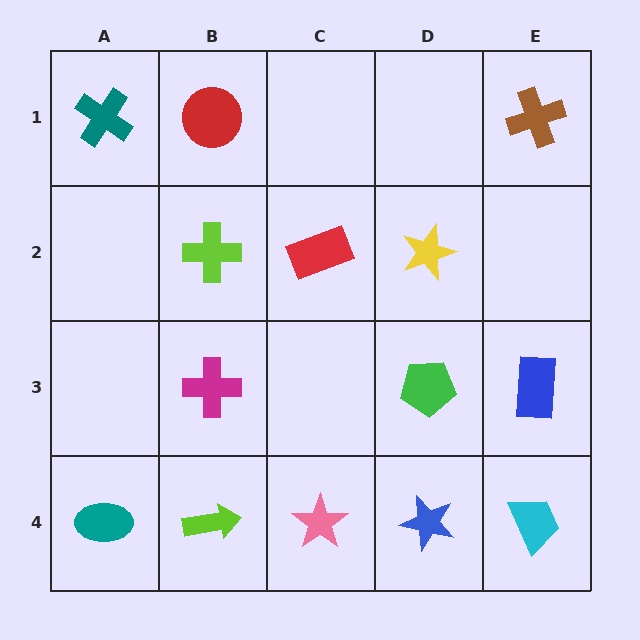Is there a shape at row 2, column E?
No, that cell is empty.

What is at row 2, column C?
A red rectangle.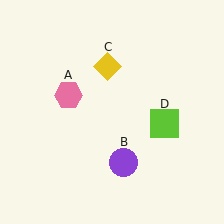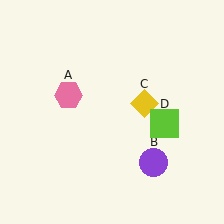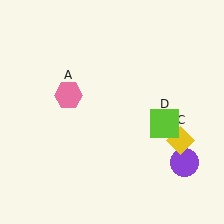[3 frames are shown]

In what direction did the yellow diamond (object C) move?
The yellow diamond (object C) moved down and to the right.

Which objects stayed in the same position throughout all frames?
Pink hexagon (object A) and lime square (object D) remained stationary.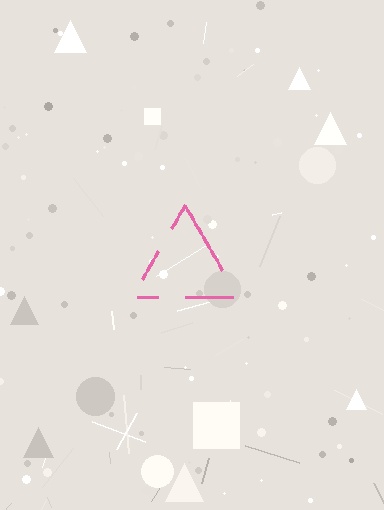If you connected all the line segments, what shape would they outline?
They would outline a triangle.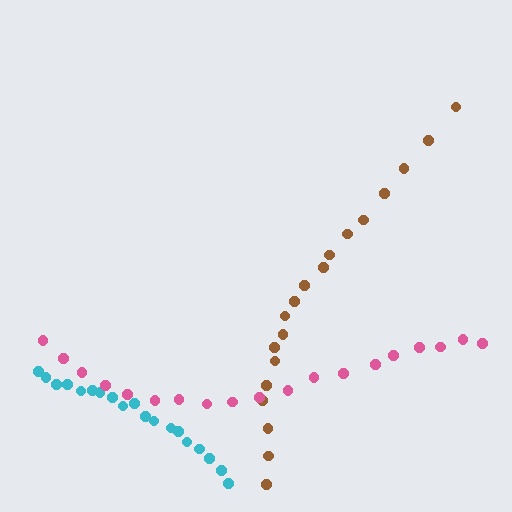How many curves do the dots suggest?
There are 3 distinct paths.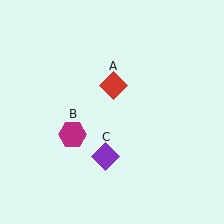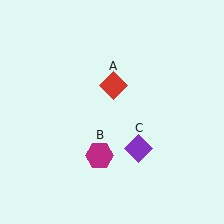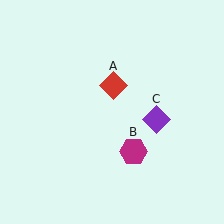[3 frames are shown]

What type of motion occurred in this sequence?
The magenta hexagon (object B), purple diamond (object C) rotated counterclockwise around the center of the scene.